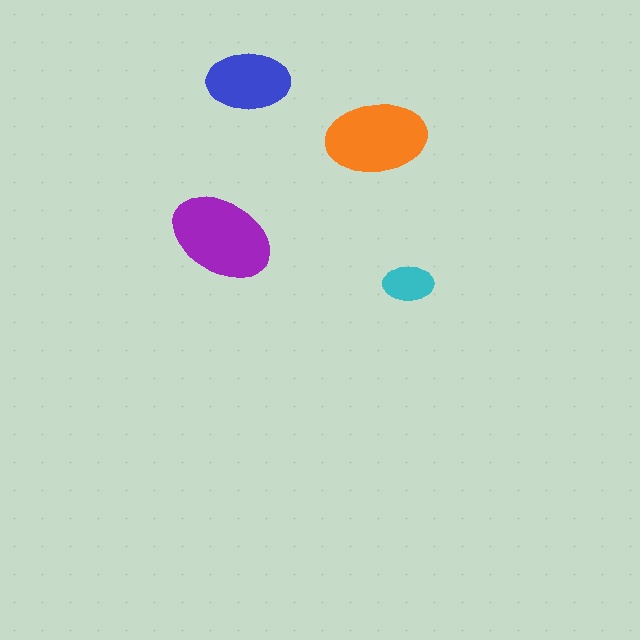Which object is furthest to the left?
The purple ellipse is leftmost.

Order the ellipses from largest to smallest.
the purple one, the orange one, the blue one, the cyan one.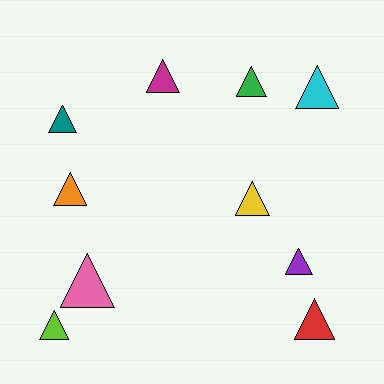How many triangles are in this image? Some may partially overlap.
There are 10 triangles.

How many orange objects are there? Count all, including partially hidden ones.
There is 1 orange object.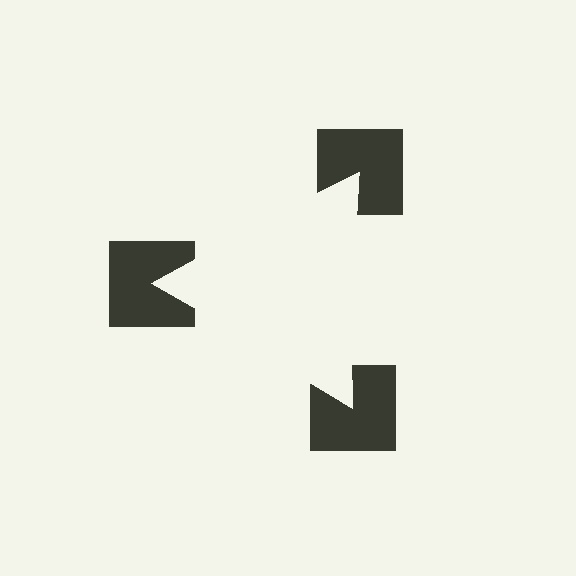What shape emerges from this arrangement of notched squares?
An illusory triangle — its edges are inferred from the aligned wedge cuts in the notched squares, not physically drawn.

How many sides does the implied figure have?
3 sides.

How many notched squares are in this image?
There are 3 — one at each vertex of the illusory triangle.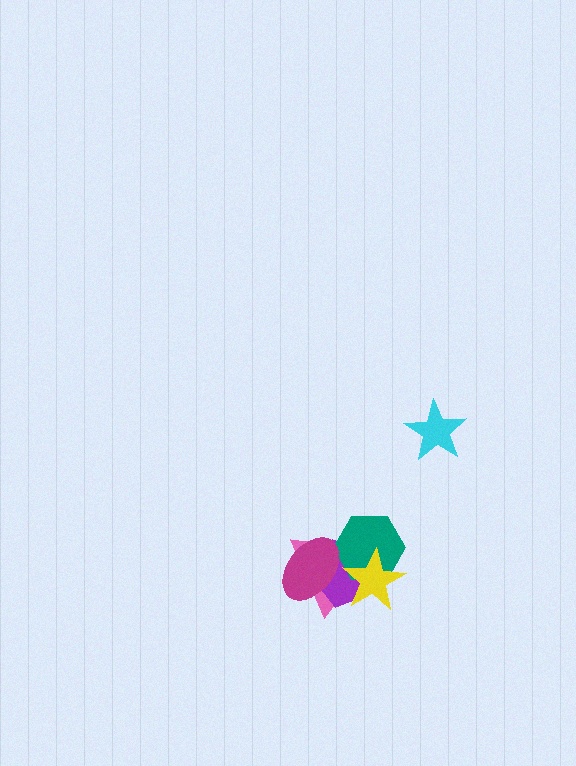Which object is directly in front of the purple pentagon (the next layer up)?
The teal hexagon is directly in front of the purple pentagon.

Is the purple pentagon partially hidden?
Yes, it is partially covered by another shape.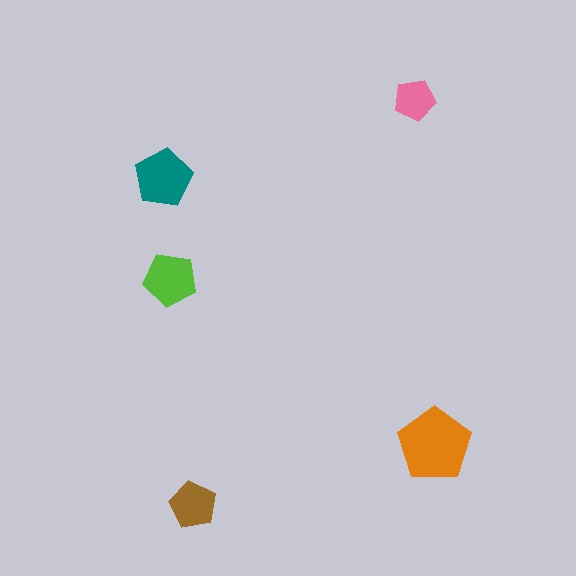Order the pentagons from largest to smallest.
the orange one, the teal one, the lime one, the brown one, the pink one.